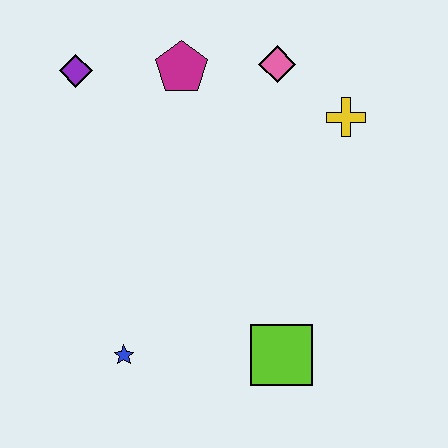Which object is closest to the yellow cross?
The pink diamond is closest to the yellow cross.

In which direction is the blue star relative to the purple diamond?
The blue star is below the purple diamond.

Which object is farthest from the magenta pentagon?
The lime square is farthest from the magenta pentagon.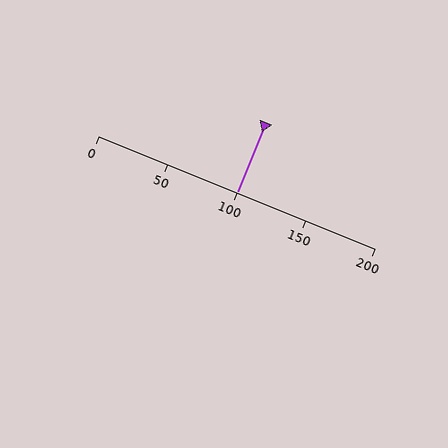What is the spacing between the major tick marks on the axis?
The major ticks are spaced 50 apart.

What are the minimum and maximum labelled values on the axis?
The axis runs from 0 to 200.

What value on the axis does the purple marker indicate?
The marker indicates approximately 100.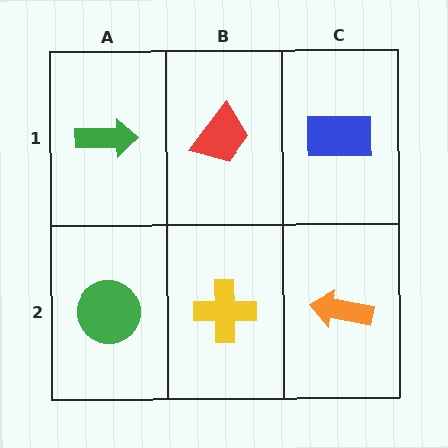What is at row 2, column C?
An orange arrow.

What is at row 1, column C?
A blue rectangle.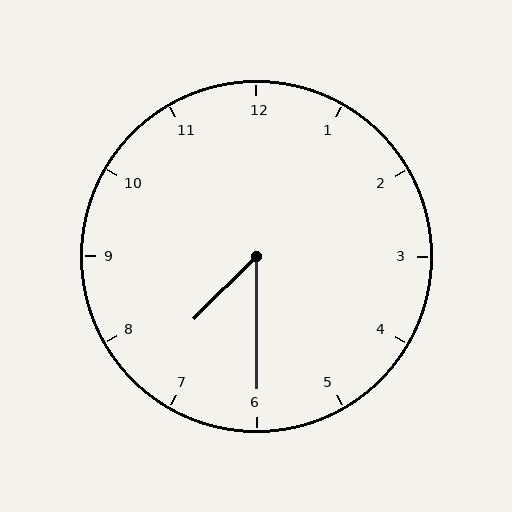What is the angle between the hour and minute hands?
Approximately 45 degrees.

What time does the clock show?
7:30.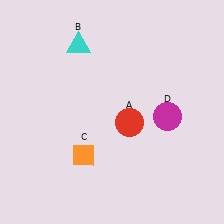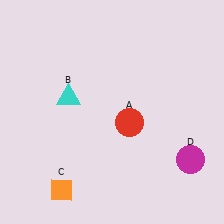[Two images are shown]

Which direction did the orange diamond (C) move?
The orange diamond (C) moved down.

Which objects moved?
The objects that moved are: the cyan triangle (B), the orange diamond (C), the magenta circle (D).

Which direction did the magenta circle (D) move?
The magenta circle (D) moved down.